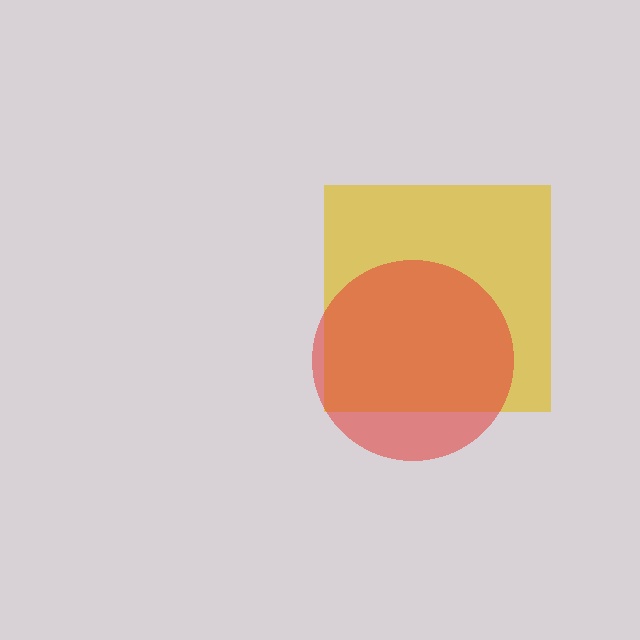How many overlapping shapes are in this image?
There are 2 overlapping shapes in the image.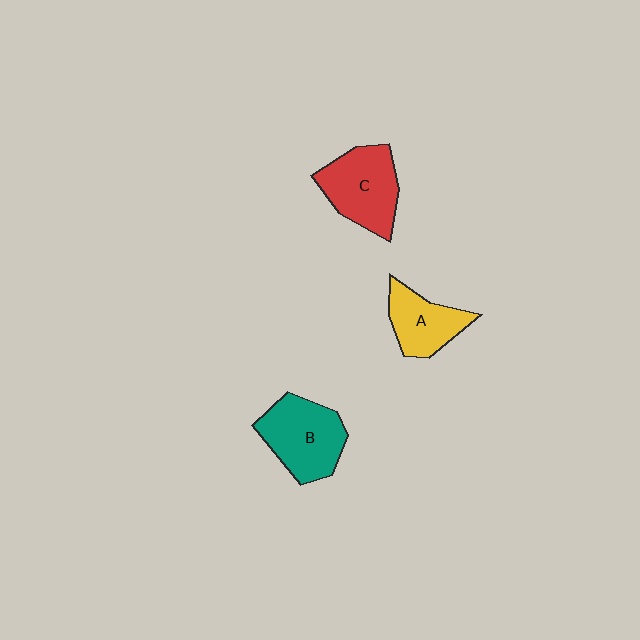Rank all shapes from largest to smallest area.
From largest to smallest: B (teal), C (red), A (yellow).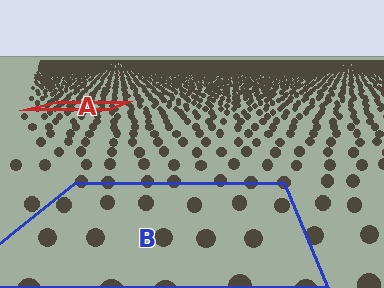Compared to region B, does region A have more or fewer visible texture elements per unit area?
Region A has more texture elements per unit area — they are packed more densely because it is farther away.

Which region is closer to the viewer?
Region B is closer. The texture elements there are larger and more spread out.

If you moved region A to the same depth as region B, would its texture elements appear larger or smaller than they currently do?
They would appear larger. At a closer depth, the same texture elements are projected at a bigger on-screen size.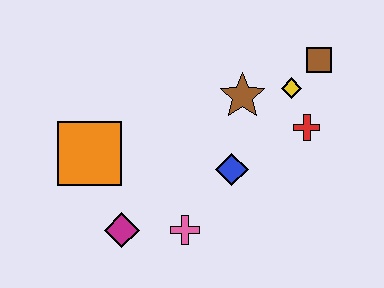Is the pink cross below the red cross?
Yes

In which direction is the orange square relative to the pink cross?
The orange square is to the left of the pink cross.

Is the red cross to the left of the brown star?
No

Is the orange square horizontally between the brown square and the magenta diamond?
No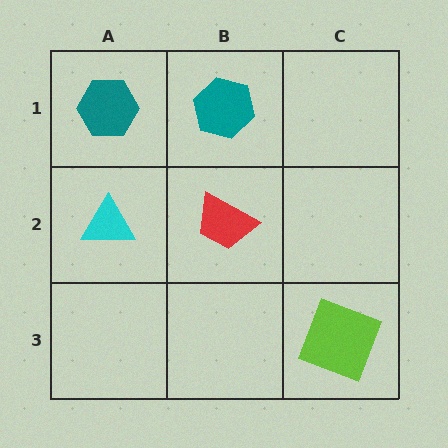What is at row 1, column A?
A teal hexagon.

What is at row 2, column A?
A cyan triangle.